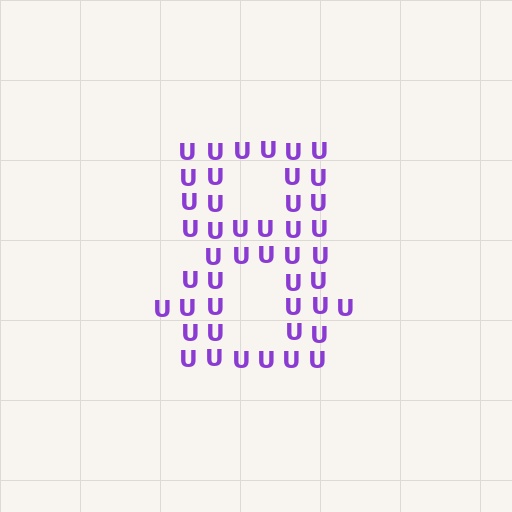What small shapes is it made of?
It is made of small letter U's.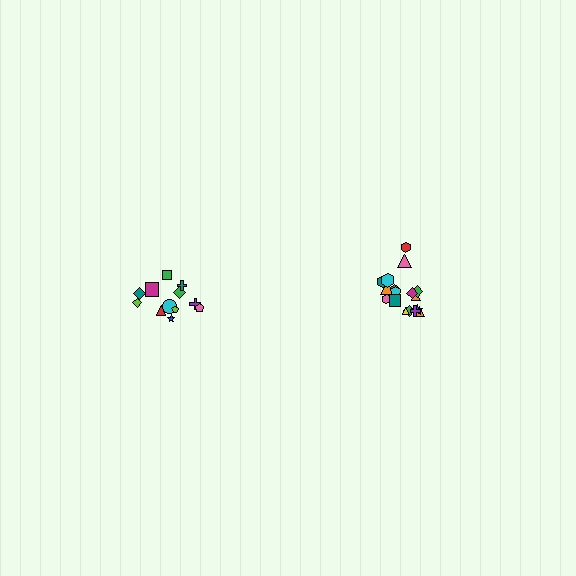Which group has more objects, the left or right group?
The right group.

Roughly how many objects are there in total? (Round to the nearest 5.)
Roughly 30 objects in total.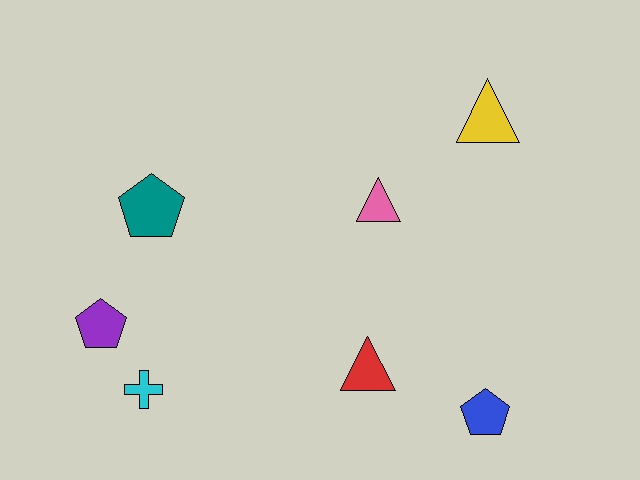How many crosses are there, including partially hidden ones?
There is 1 cross.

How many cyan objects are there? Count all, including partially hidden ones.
There is 1 cyan object.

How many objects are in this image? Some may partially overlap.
There are 7 objects.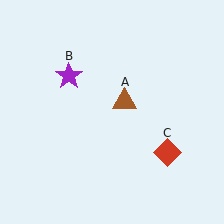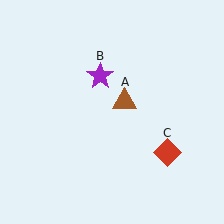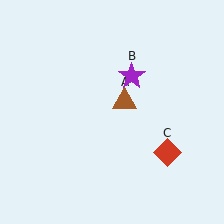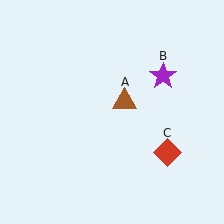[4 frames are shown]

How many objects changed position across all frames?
1 object changed position: purple star (object B).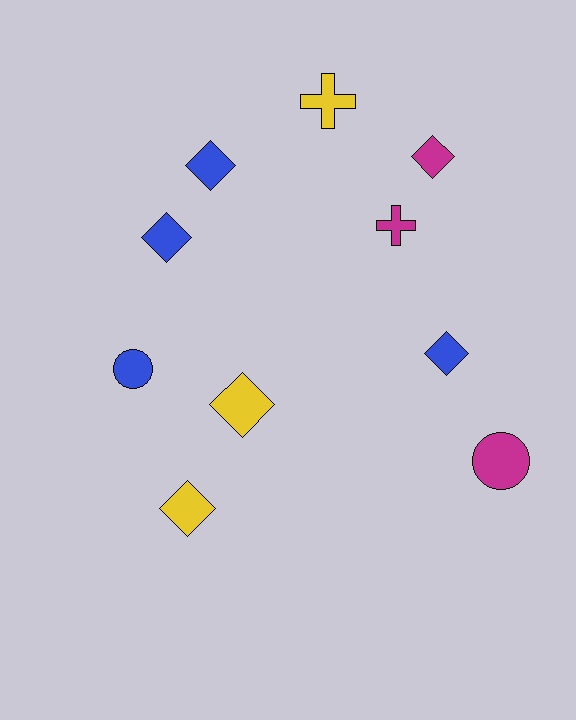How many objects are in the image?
There are 10 objects.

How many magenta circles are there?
There is 1 magenta circle.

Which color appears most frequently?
Blue, with 4 objects.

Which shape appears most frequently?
Diamond, with 6 objects.